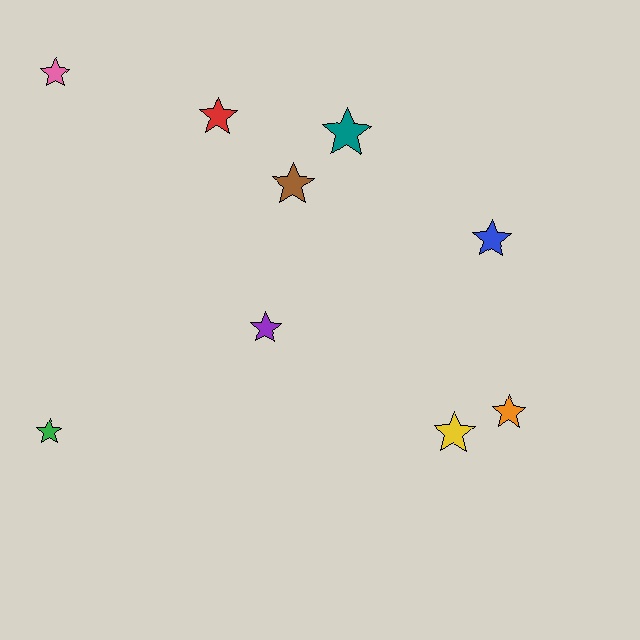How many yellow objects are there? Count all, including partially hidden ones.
There is 1 yellow object.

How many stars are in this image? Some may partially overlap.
There are 9 stars.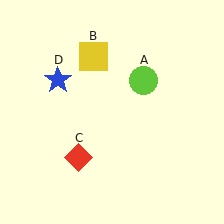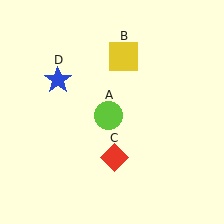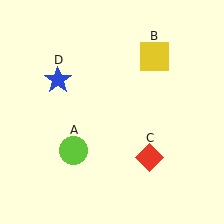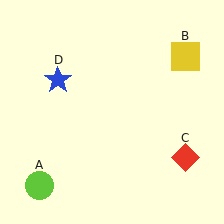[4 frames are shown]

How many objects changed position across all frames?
3 objects changed position: lime circle (object A), yellow square (object B), red diamond (object C).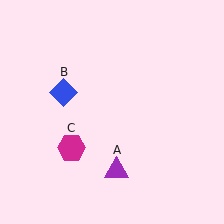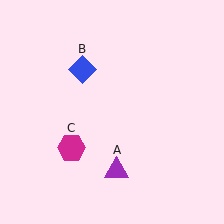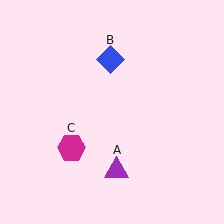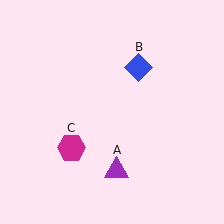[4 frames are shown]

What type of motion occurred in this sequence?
The blue diamond (object B) rotated clockwise around the center of the scene.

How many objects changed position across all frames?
1 object changed position: blue diamond (object B).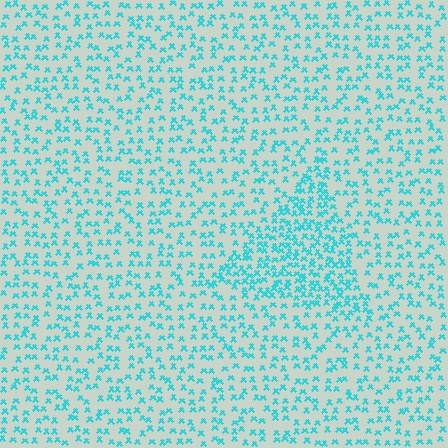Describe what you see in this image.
The image contains small cyan elements arranged at two different densities. A triangle-shaped region is visible where the elements are more densely packed than the surrounding area.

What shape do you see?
I see a triangle.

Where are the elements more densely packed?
The elements are more densely packed inside the triangle boundary.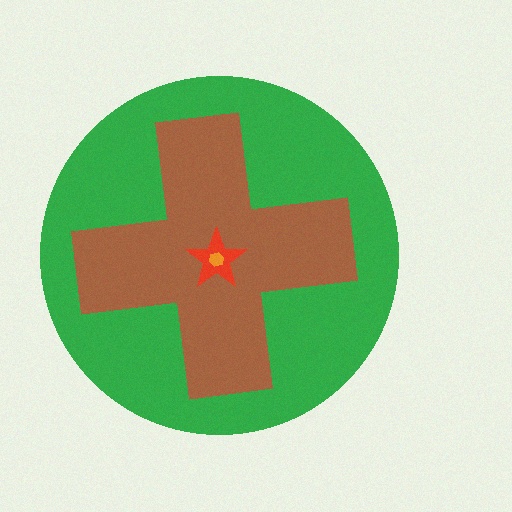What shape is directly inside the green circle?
The brown cross.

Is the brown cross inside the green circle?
Yes.